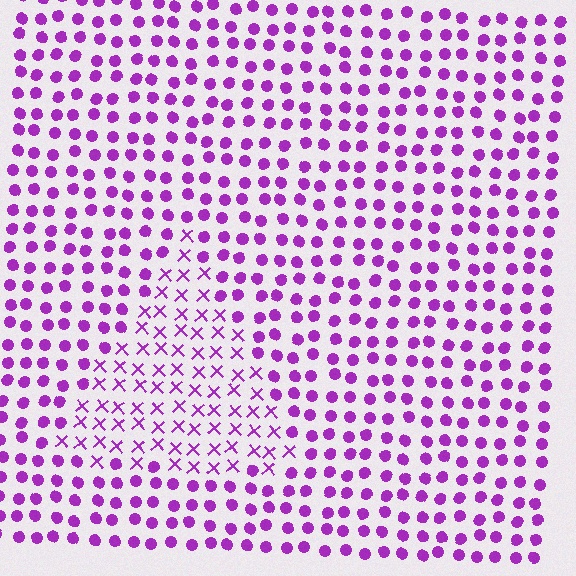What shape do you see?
I see a triangle.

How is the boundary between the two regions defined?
The boundary is defined by a change in element shape: X marks inside vs. circles outside. All elements share the same color and spacing.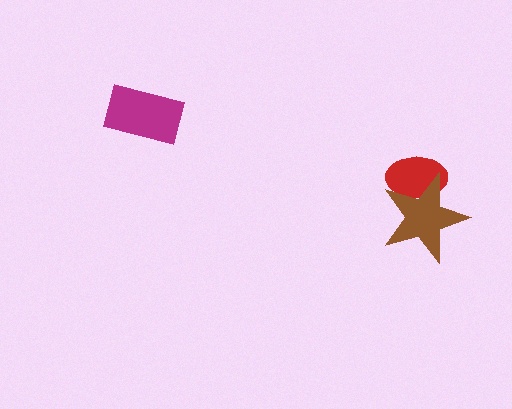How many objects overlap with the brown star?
1 object overlaps with the brown star.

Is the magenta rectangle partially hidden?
No, no other shape covers it.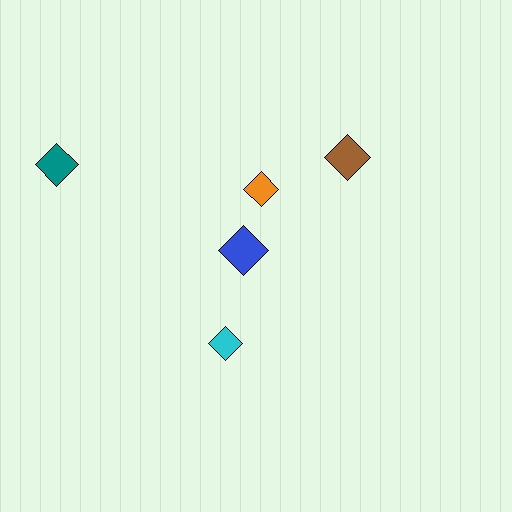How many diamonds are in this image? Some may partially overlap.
There are 5 diamonds.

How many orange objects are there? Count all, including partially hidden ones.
There is 1 orange object.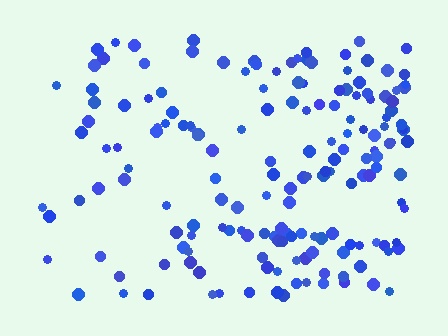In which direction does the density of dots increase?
From left to right, with the right side densest.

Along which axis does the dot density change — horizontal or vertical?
Horizontal.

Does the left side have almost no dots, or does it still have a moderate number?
Still a moderate number, just noticeably fewer than the right.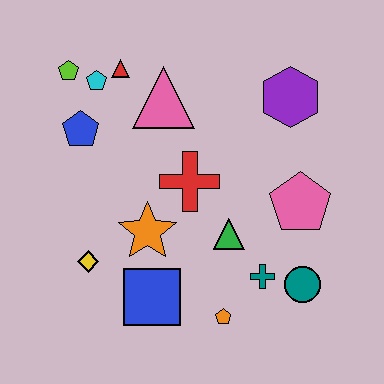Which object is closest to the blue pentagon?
The cyan pentagon is closest to the blue pentagon.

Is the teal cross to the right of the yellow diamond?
Yes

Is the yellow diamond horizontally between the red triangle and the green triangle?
No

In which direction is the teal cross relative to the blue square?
The teal cross is to the right of the blue square.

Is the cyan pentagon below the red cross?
No